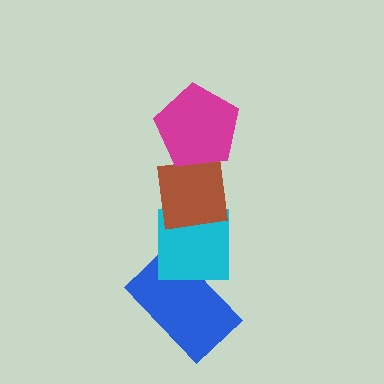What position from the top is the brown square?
The brown square is 2nd from the top.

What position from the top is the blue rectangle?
The blue rectangle is 4th from the top.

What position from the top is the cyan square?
The cyan square is 3rd from the top.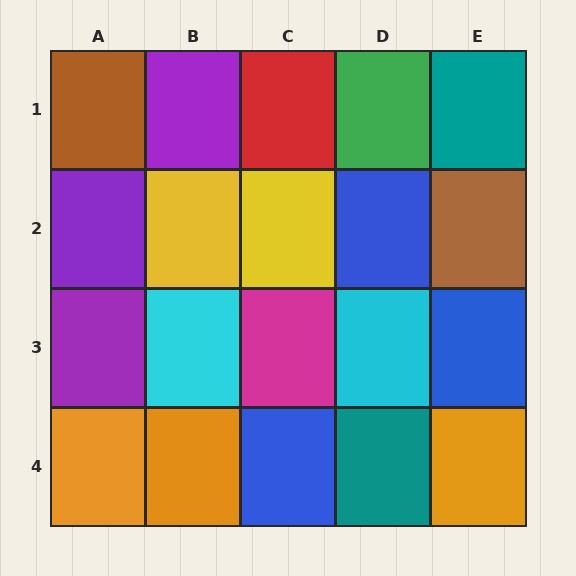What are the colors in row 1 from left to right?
Brown, purple, red, green, teal.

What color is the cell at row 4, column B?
Orange.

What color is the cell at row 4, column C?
Blue.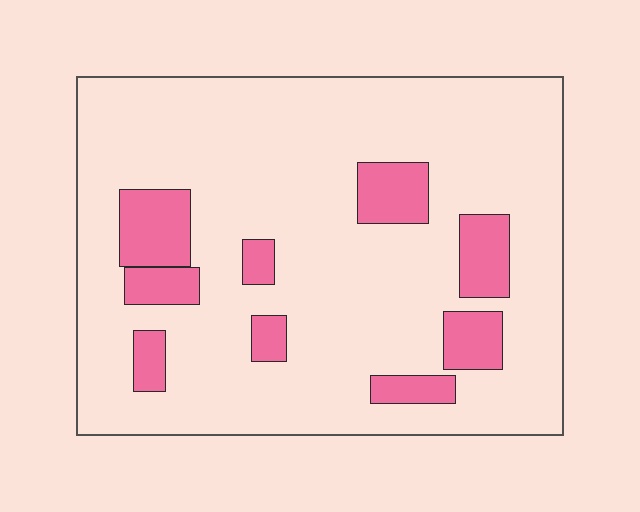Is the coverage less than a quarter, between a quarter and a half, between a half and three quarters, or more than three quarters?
Less than a quarter.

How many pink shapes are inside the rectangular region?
9.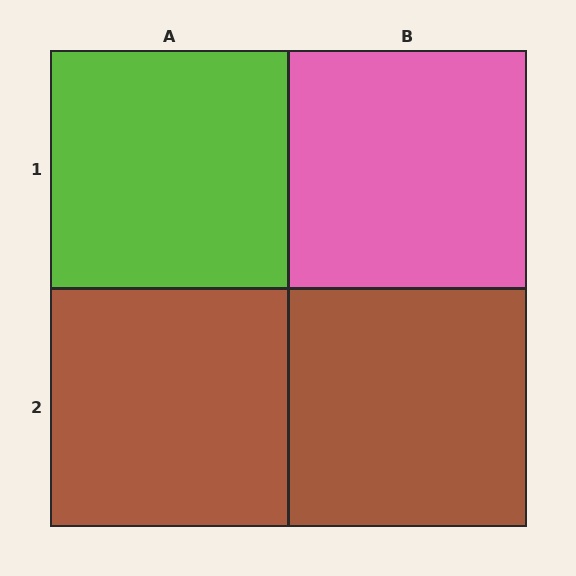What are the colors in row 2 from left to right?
Brown, brown.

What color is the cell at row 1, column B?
Pink.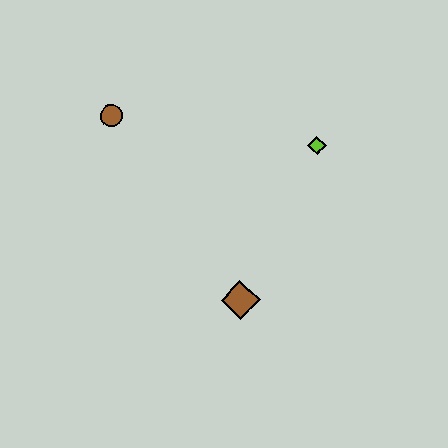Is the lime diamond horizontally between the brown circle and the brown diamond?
No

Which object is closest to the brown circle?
The lime diamond is closest to the brown circle.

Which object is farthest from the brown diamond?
The brown circle is farthest from the brown diamond.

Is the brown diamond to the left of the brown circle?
No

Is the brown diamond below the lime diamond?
Yes